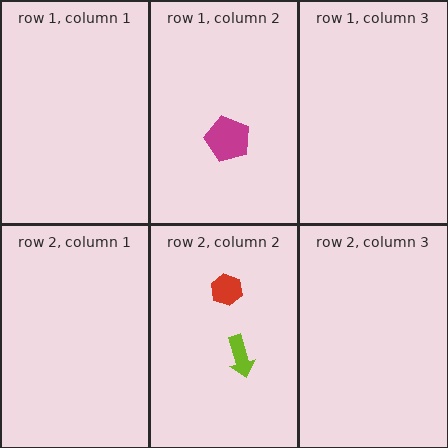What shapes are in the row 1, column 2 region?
The magenta pentagon.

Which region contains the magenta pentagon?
The row 1, column 2 region.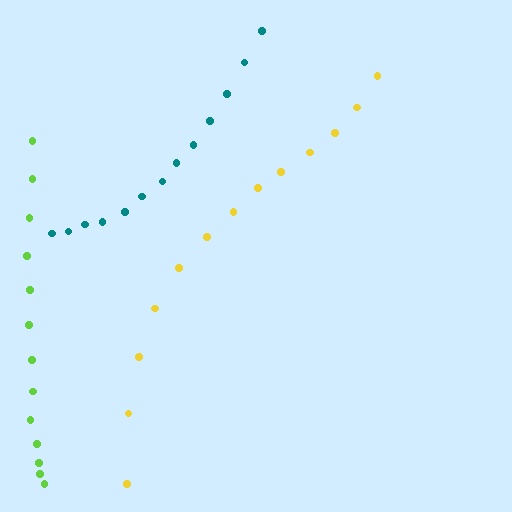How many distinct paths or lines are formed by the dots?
There are 3 distinct paths.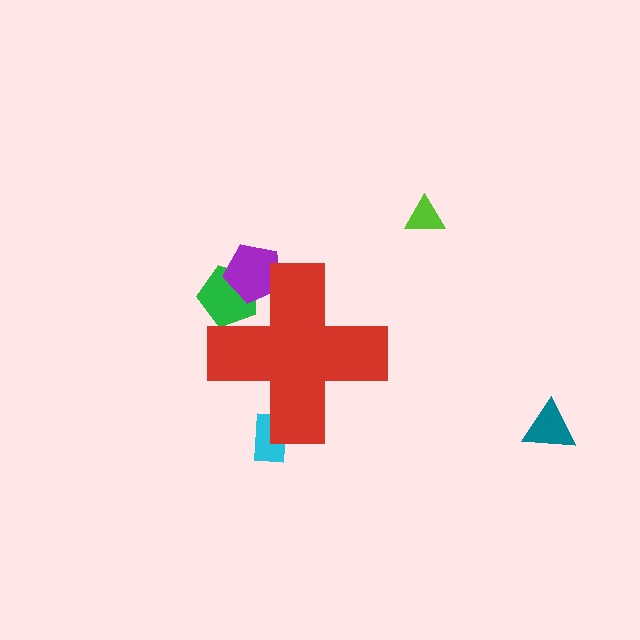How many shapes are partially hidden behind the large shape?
3 shapes are partially hidden.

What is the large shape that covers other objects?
A red cross.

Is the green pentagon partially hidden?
Yes, the green pentagon is partially hidden behind the red cross.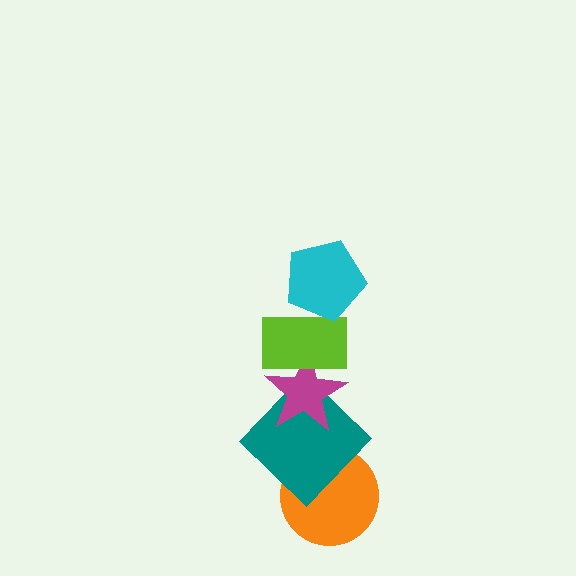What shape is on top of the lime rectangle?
The cyan pentagon is on top of the lime rectangle.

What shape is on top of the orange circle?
The teal diamond is on top of the orange circle.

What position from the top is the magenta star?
The magenta star is 3rd from the top.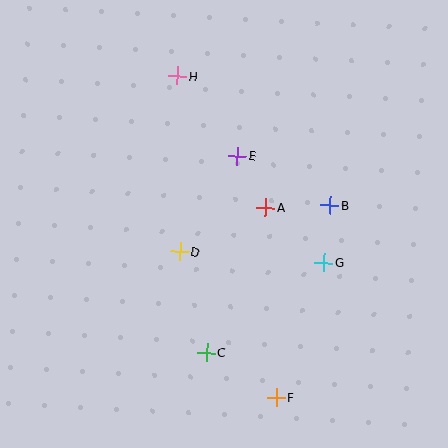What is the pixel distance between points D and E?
The distance between D and E is 112 pixels.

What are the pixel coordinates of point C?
Point C is at (206, 353).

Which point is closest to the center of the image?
Point A at (266, 207) is closest to the center.